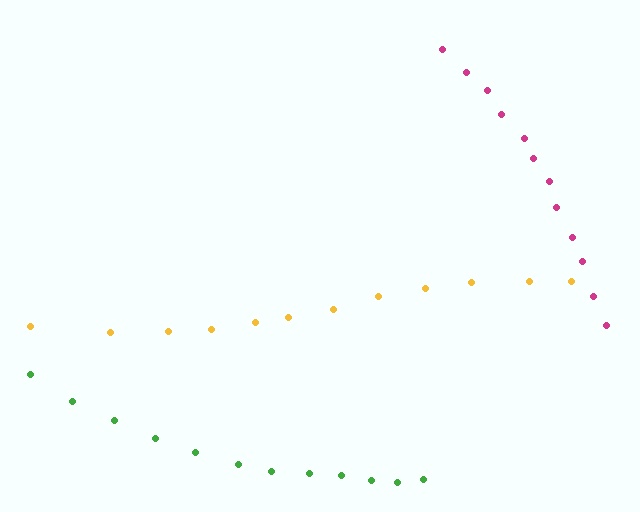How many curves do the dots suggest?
There are 3 distinct paths.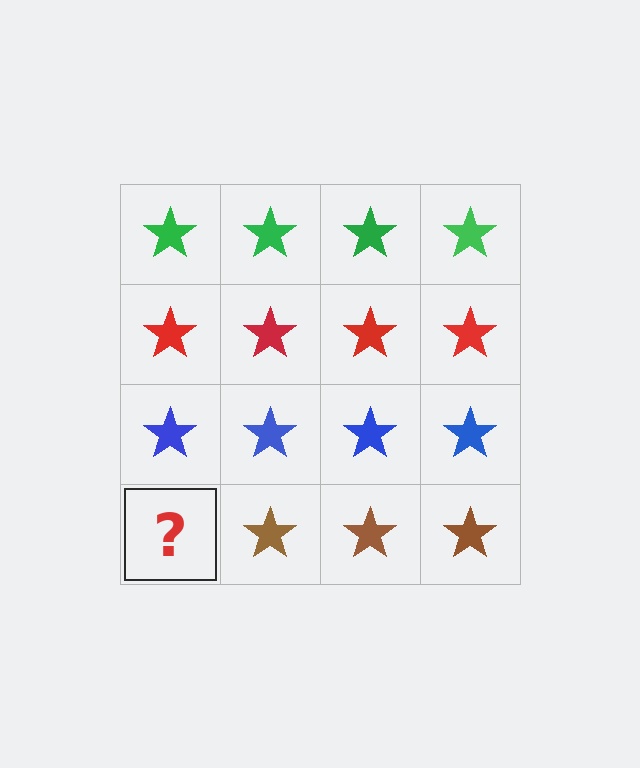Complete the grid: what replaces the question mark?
The question mark should be replaced with a brown star.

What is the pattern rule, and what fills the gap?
The rule is that each row has a consistent color. The gap should be filled with a brown star.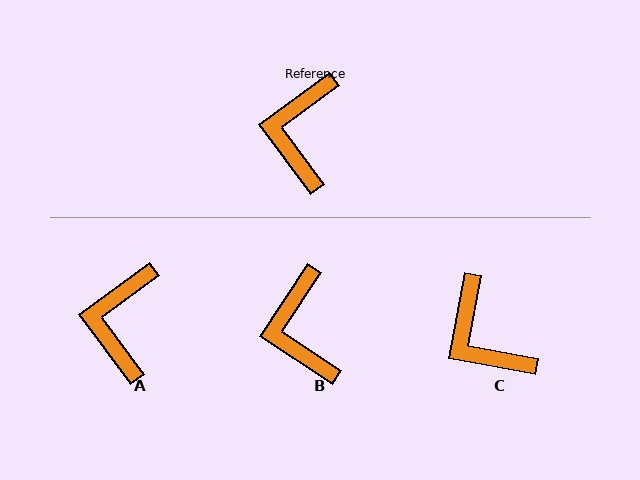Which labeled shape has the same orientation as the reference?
A.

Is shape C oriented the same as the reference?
No, it is off by about 43 degrees.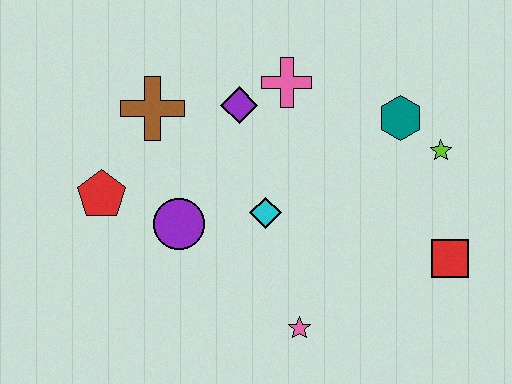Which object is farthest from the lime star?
The red pentagon is farthest from the lime star.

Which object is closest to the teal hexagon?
The lime star is closest to the teal hexagon.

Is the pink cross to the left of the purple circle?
No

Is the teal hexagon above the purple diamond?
No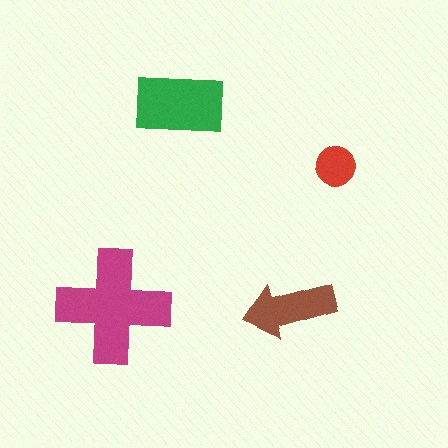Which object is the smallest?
The red circle.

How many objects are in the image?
There are 4 objects in the image.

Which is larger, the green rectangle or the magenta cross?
The magenta cross.